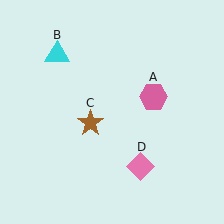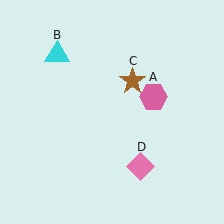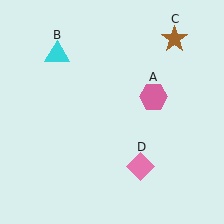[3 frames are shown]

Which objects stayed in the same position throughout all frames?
Pink hexagon (object A) and cyan triangle (object B) and pink diamond (object D) remained stationary.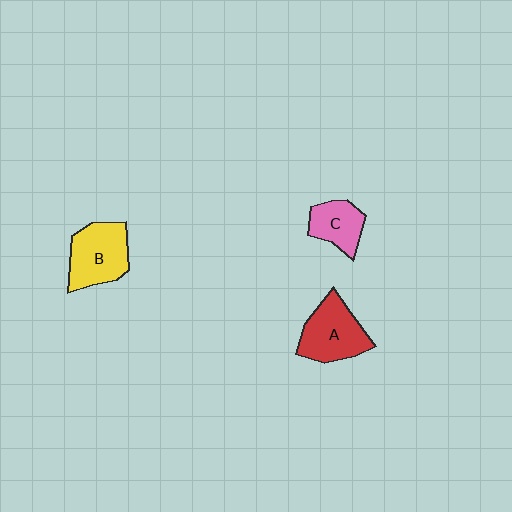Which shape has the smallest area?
Shape C (pink).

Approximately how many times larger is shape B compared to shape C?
Approximately 1.5 times.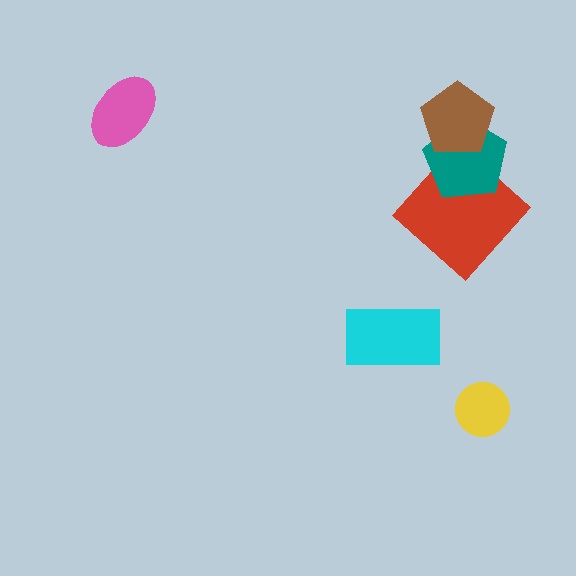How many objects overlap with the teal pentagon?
2 objects overlap with the teal pentagon.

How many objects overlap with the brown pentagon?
1 object overlaps with the brown pentagon.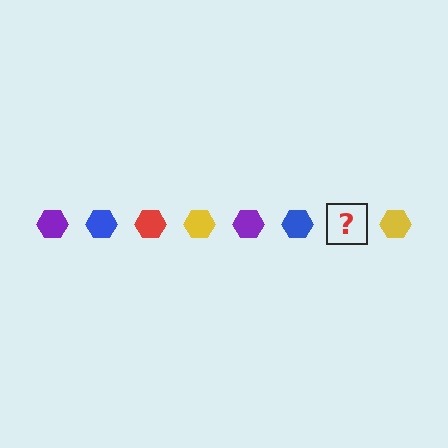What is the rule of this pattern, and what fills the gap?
The rule is that the pattern cycles through purple, blue, red, yellow hexagons. The gap should be filled with a red hexagon.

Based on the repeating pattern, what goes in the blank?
The blank should be a red hexagon.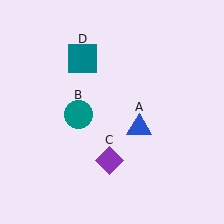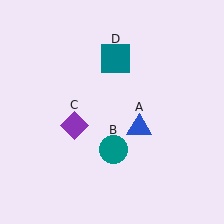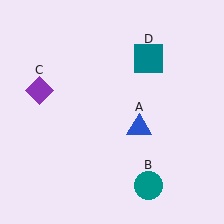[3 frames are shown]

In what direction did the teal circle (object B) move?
The teal circle (object B) moved down and to the right.